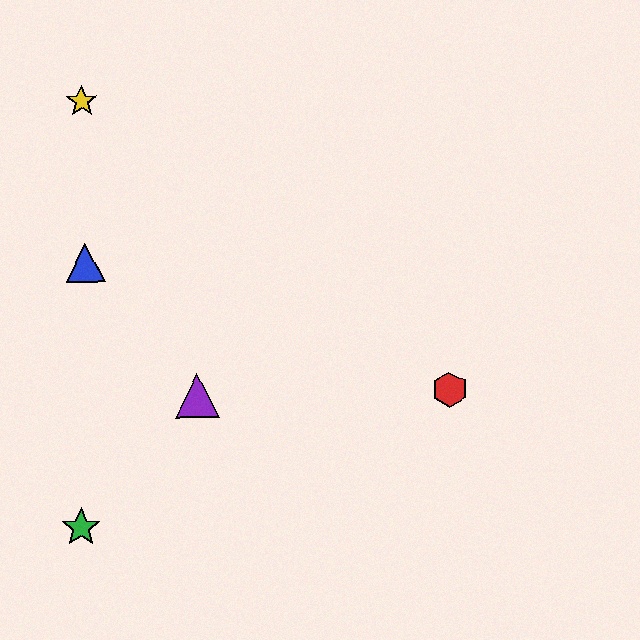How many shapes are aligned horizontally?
2 shapes (the red hexagon, the purple triangle) are aligned horizontally.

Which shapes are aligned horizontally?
The red hexagon, the purple triangle are aligned horizontally.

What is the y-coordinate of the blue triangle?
The blue triangle is at y≈263.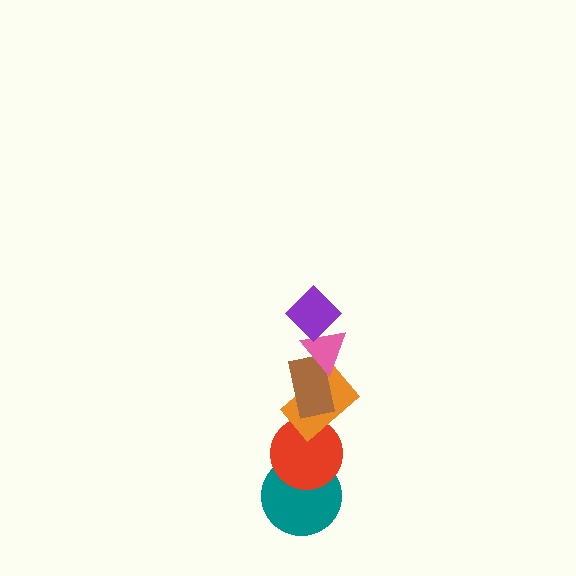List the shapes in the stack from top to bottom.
From top to bottom: the purple diamond, the pink triangle, the brown rectangle, the orange rectangle, the red circle, the teal circle.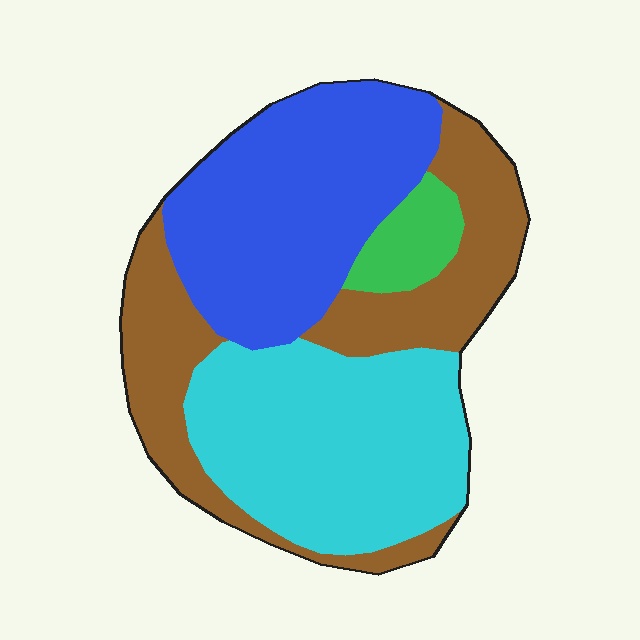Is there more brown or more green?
Brown.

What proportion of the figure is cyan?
Cyan covers 33% of the figure.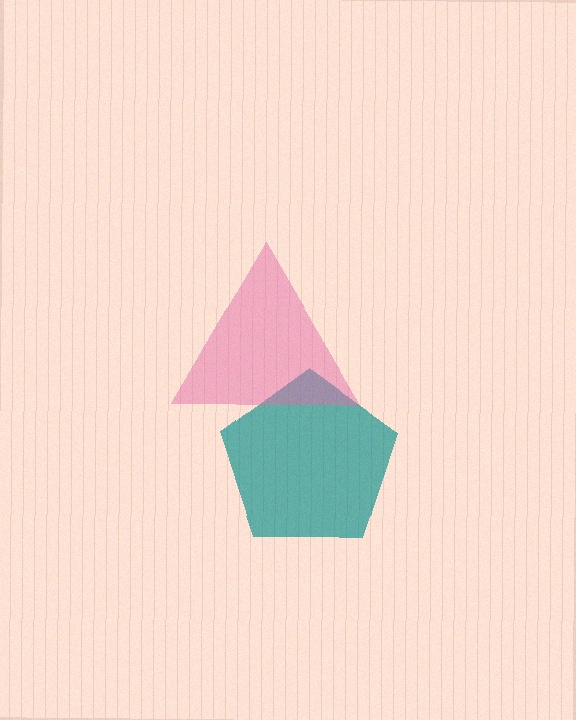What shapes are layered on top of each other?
The layered shapes are: a teal pentagon, a pink triangle.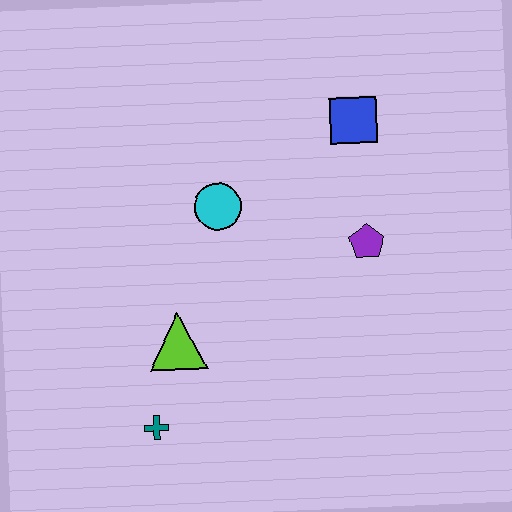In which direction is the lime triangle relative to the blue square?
The lime triangle is below the blue square.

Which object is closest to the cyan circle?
The lime triangle is closest to the cyan circle.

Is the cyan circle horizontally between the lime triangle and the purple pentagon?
Yes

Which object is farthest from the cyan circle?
The teal cross is farthest from the cyan circle.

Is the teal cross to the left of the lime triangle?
Yes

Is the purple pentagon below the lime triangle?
No